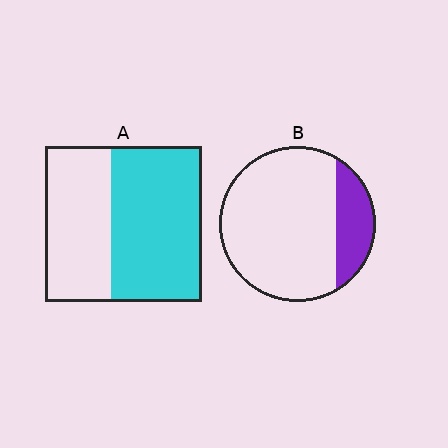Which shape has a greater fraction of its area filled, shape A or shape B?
Shape A.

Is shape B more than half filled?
No.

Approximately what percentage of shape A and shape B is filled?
A is approximately 60% and B is approximately 20%.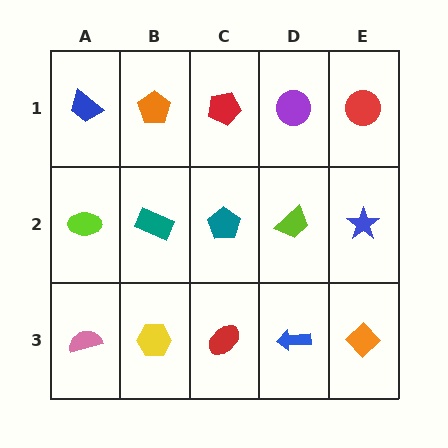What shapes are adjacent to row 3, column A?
A lime ellipse (row 2, column A), a yellow hexagon (row 3, column B).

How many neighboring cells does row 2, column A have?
3.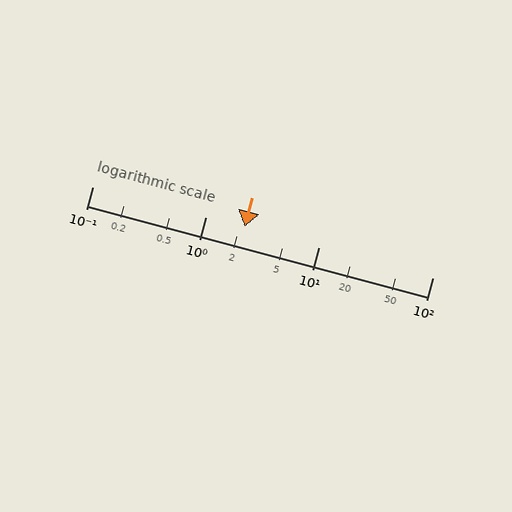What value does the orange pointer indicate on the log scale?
The pointer indicates approximately 2.2.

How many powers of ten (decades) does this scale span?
The scale spans 3 decades, from 0.1 to 100.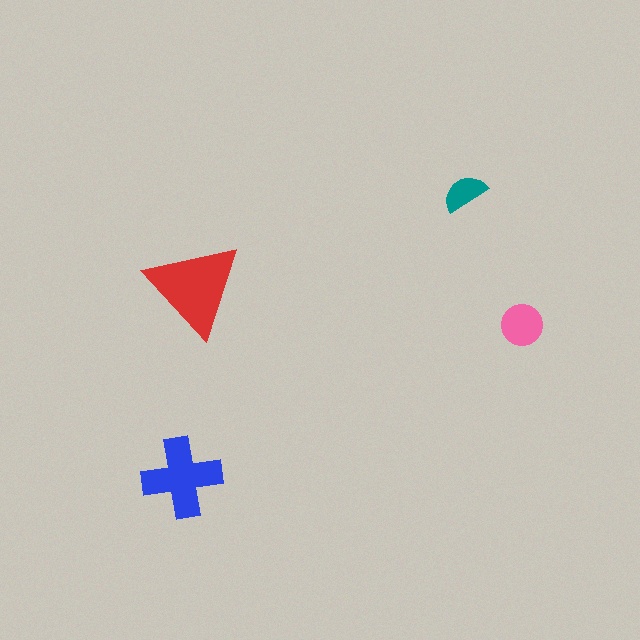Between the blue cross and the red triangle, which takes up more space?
The red triangle.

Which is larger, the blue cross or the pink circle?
The blue cross.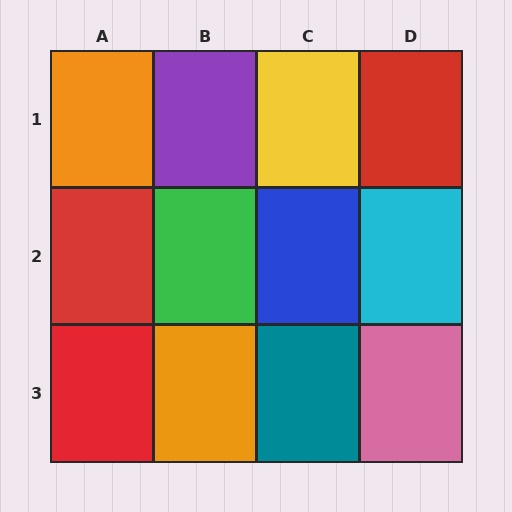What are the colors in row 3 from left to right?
Red, orange, teal, pink.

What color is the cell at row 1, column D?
Red.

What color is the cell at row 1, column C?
Yellow.